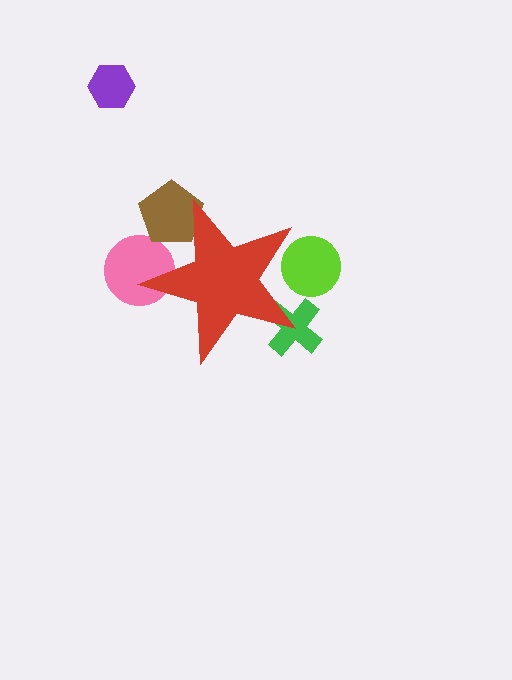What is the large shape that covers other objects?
A red star.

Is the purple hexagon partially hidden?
No, the purple hexagon is fully visible.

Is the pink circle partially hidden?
Yes, the pink circle is partially hidden behind the red star.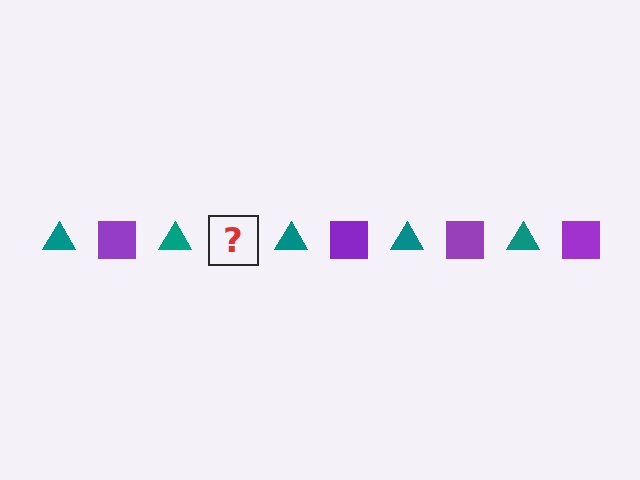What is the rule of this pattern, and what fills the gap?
The rule is that the pattern alternates between teal triangle and purple square. The gap should be filled with a purple square.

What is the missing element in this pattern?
The missing element is a purple square.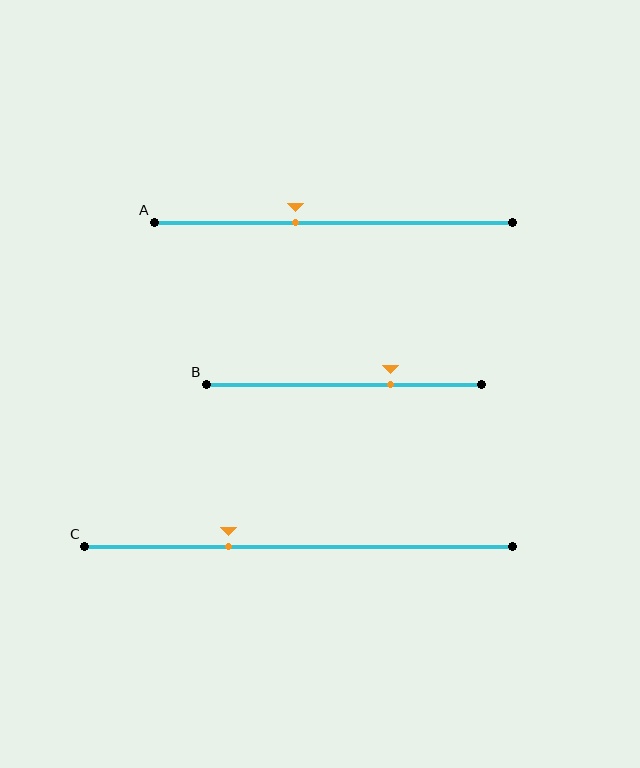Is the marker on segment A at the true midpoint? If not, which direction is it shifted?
No, the marker on segment A is shifted to the left by about 10% of the segment length.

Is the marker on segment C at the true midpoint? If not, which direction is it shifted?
No, the marker on segment C is shifted to the left by about 16% of the segment length.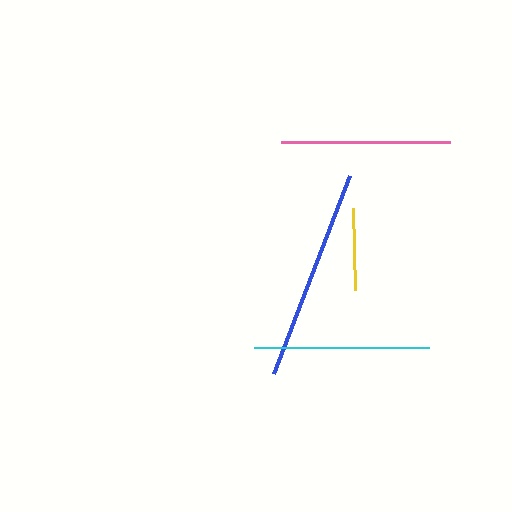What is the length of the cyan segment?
The cyan segment is approximately 175 pixels long.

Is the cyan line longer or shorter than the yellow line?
The cyan line is longer than the yellow line.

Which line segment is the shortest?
The yellow line is the shortest at approximately 82 pixels.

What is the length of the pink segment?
The pink segment is approximately 169 pixels long.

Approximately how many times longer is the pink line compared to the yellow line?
The pink line is approximately 2.1 times the length of the yellow line.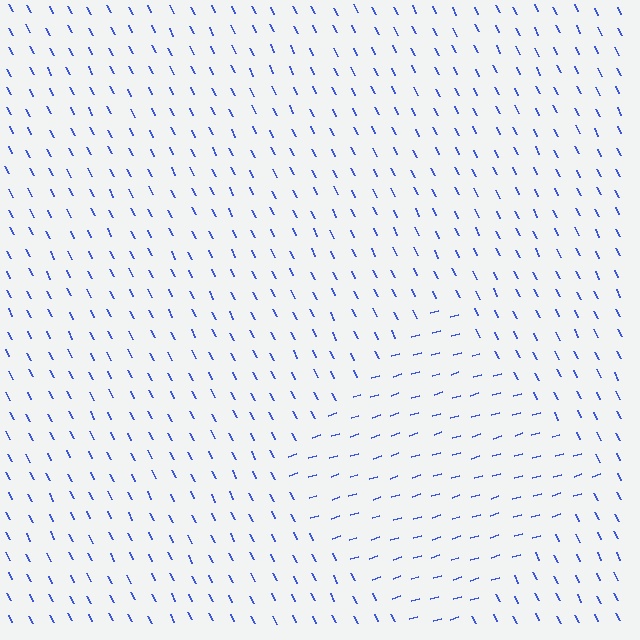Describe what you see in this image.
The image is filled with small blue line segments. A diamond region in the image has lines oriented differently from the surrounding lines, creating a visible texture boundary.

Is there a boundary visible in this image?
Yes, there is a texture boundary formed by a change in line orientation.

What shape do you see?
I see a diamond.